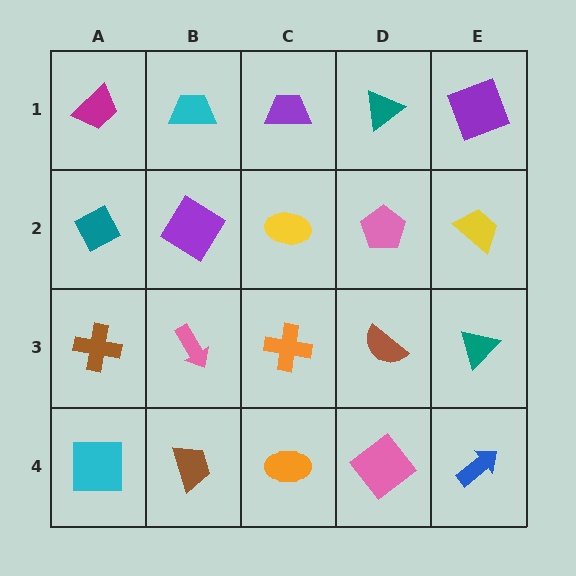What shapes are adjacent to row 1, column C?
A yellow ellipse (row 2, column C), a cyan trapezoid (row 1, column B), a teal triangle (row 1, column D).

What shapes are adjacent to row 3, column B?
A purple diamond (row 2, column B), a brown trapezoid (row 4, column B), a brown cross (row 3, column A), an orange cross (row 3, column C).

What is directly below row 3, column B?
A brown trapezoid.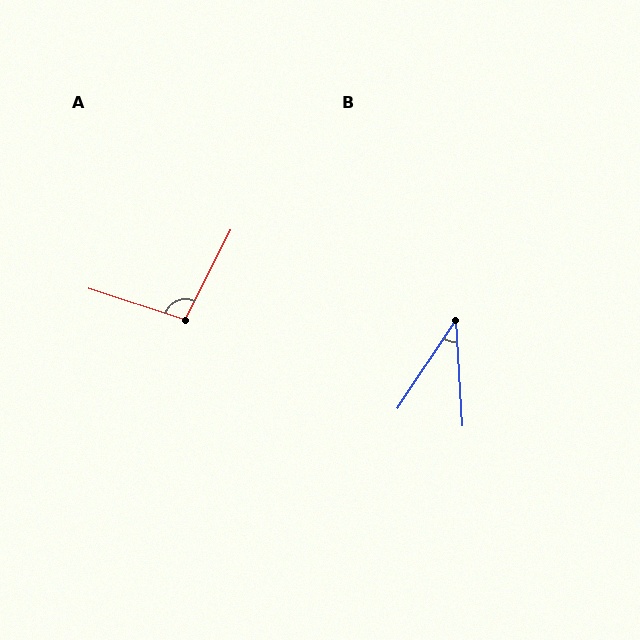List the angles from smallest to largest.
B (37°), A (99°).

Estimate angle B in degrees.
Approximately 37 degrees.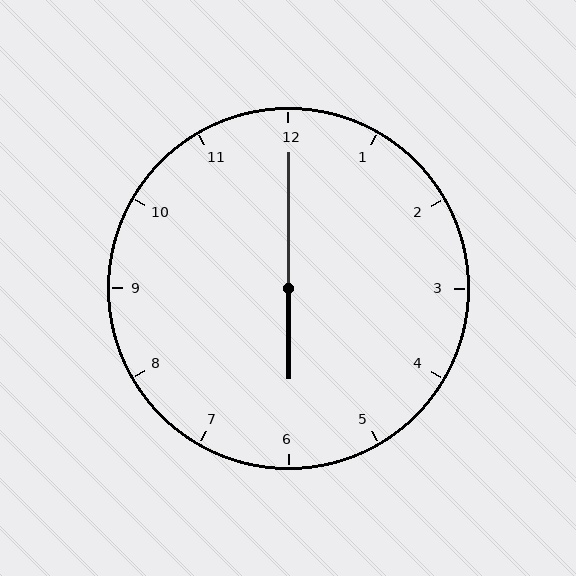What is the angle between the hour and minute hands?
Approximately 180 degrees.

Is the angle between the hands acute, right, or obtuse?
It is obtuse.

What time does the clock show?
6:00.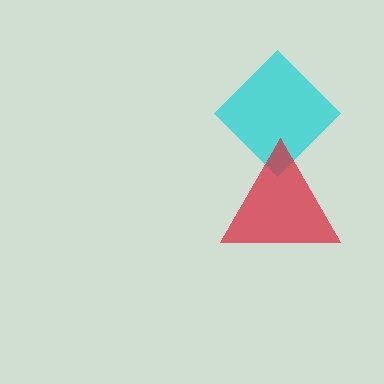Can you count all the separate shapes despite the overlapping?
Yes, there are 2 separate shapes.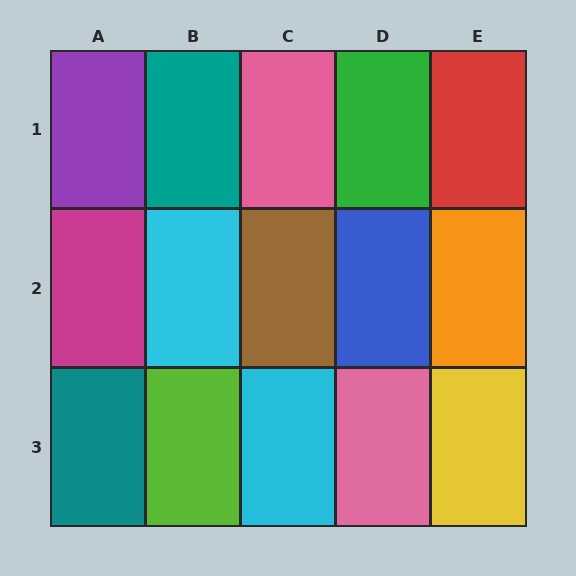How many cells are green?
1 cell is green.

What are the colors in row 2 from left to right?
Magenta, cyan, brown, blue, orange.